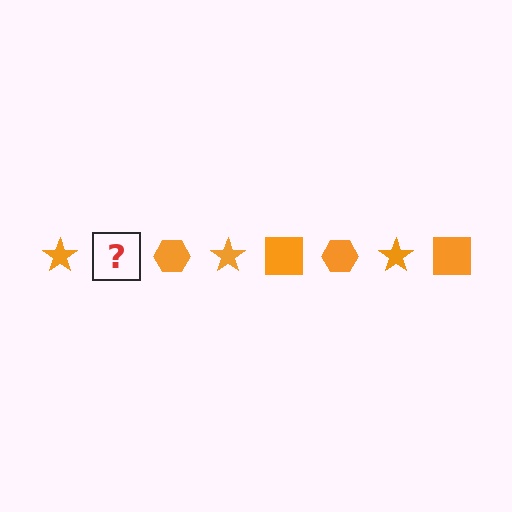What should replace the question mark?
The question mark should be replaced with an orange square.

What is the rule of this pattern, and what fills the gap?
The rule is that the pattern cycles through star, square, hexagon shapes in orange. The gap should be filled with an orange square.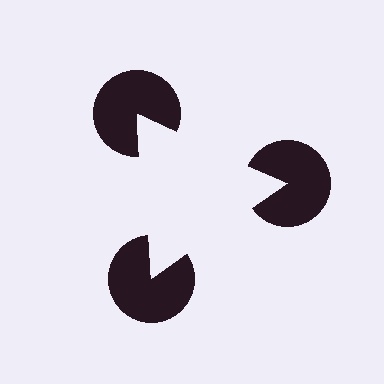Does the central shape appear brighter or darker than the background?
It typically appears slightly brighter than the background, even though no actual brightness change is drawn.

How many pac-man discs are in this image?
There are 3 — one at each vertex of the illusory triangle.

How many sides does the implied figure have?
3 sides.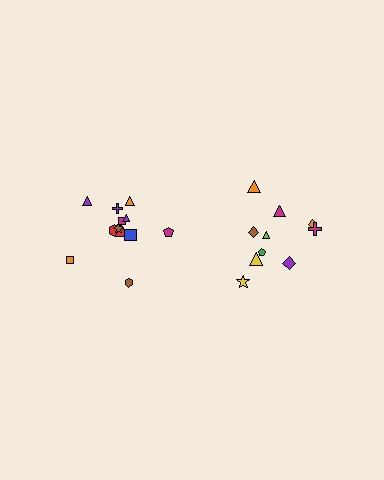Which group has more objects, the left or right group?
The left group.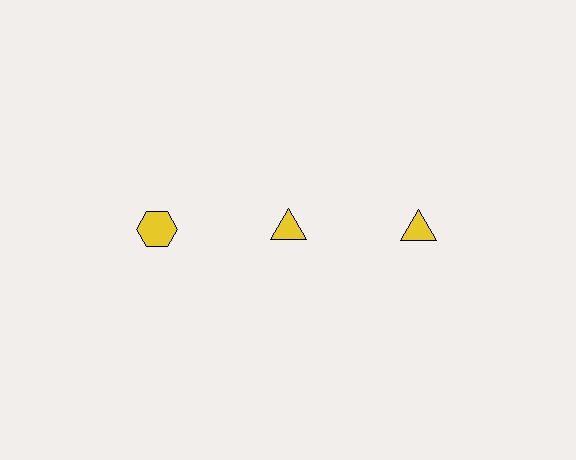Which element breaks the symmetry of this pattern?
The yellow hexagon in the top row, leftmost column breaks the symmetry. All other shapes are yellow triangles.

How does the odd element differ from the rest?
It has a different shape: hexagon instead of triangle.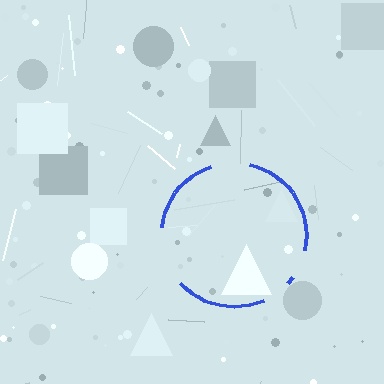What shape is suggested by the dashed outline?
The dashed outline suggests a circle.